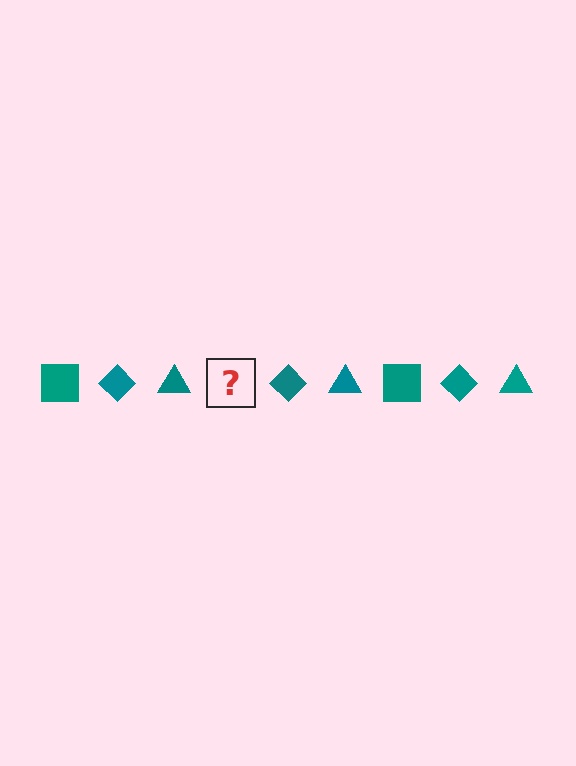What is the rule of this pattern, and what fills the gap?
The rule is that the pattern cycles through square, diamond, triangle shapes in teal. The gap should be filled with a teal square.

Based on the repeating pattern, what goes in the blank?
The blank should be a teal square.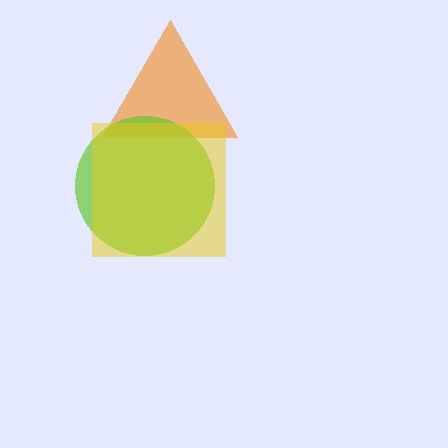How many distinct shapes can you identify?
There are 3 distinct shapes: an orange triangle, a lime circle, a yellow square.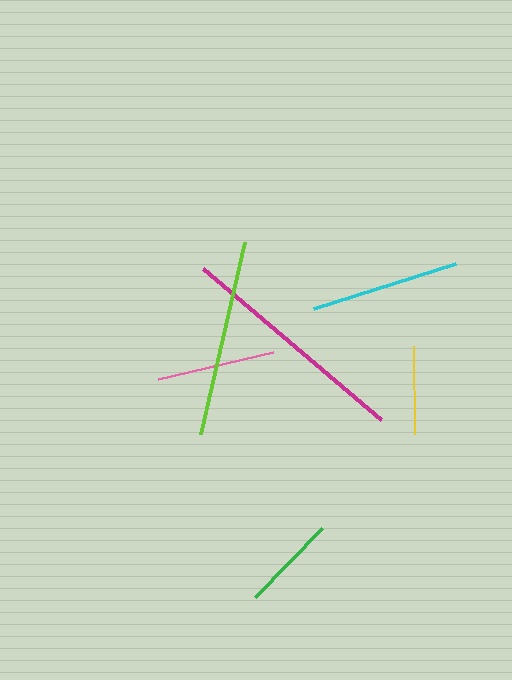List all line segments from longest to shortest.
From longest to shortest: magenta, lime, cyan, pink, green, yellow.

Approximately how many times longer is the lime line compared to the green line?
The lime line is approximately 2.0 times the length of the green line.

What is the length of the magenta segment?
The magenta segment is approximately 233 pixels long.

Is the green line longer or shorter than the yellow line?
The green line is longer than the yellow line.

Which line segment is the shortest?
The yellow line is the shortest at approximately 89 pixels.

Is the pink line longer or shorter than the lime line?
The lime line is longer than the pink line.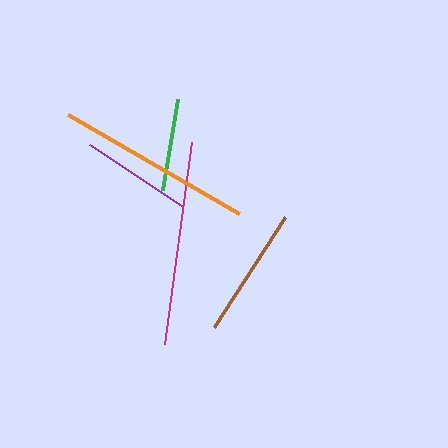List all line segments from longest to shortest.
From longest to shortest: magenta, orange, brown, purple, green.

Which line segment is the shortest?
The green line is the shortest at approximately 92 pixels.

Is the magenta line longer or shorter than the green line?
The magenta line is longer than the green line.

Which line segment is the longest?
The magenta line is the longest at approximately 203 pixels.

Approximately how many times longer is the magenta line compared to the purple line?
The magenta line is approximately 1.8 times the length of the purple line.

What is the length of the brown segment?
The brown segment is approximately 131 pixels long.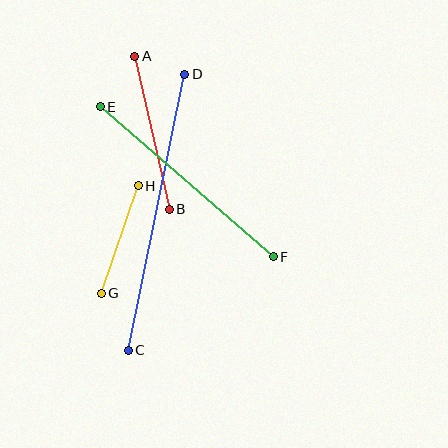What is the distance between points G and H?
The distance is approximately 113 pixels.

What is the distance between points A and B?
The distance is approximately 157 pixels.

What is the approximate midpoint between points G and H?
The midpoint is at approximately (120, 240) pixels.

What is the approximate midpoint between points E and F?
The midpoint is at approximately (187, 182) pixels.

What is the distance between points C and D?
The distance is approximately 282 pixels.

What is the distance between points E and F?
The distance is approximately 229 pixels.